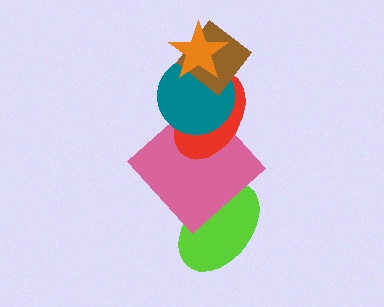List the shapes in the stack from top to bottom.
From top to bottom: the orange star, the brown diamond, the teal circle, the red ellipse, the pink diamond, the lime ellipse.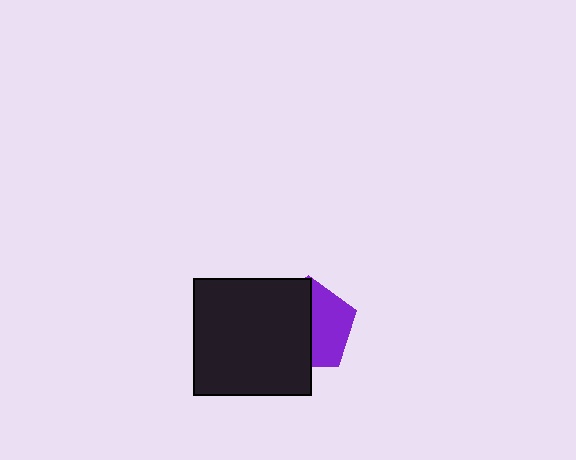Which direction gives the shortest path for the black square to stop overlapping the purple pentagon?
Moving left gives the shortest separation.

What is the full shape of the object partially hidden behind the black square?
The partially hidden object is a purple pentagon.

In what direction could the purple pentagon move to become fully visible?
The purple pentagon could move right. That would shift it out from behind the black square entirely.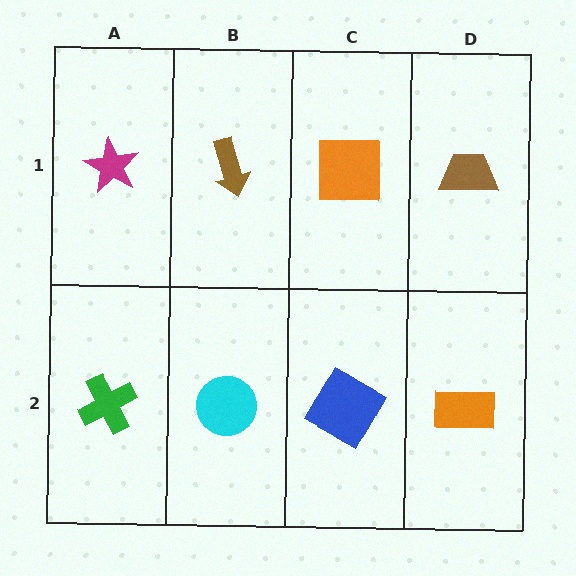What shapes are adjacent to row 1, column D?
An orange rectangle (row 2, column D), an orange square (row 1, column C).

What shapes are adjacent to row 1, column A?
A green cross (row 2, column A), a brown arrow (row 1, column B).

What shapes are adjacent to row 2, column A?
A magenta star (row 1, column A), a cyan circle (row 2, column B).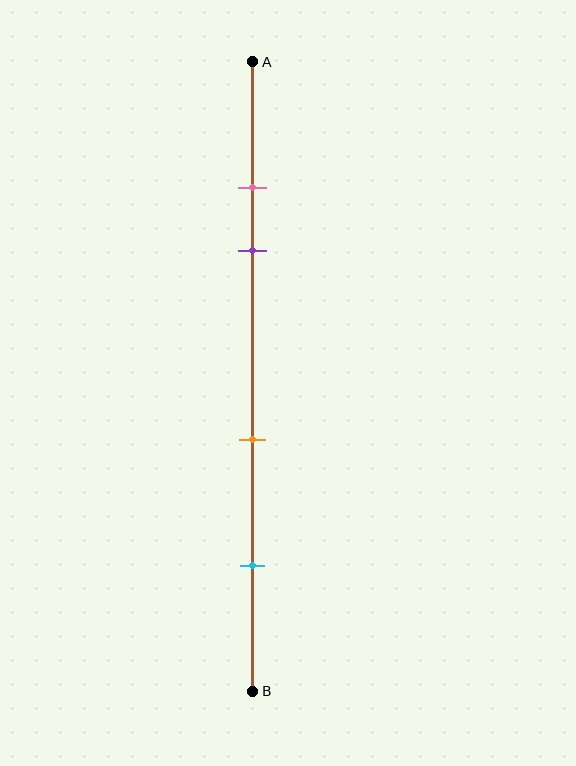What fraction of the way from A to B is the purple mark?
The purple mark is approximately 30% (0.3) of the way from A to B.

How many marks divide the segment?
There are 4 marks dividing the segment.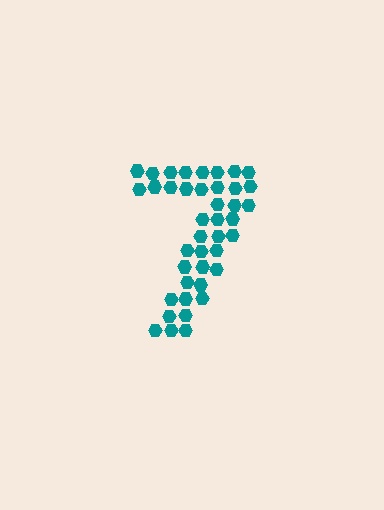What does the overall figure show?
The overall figure shows the digit 7.